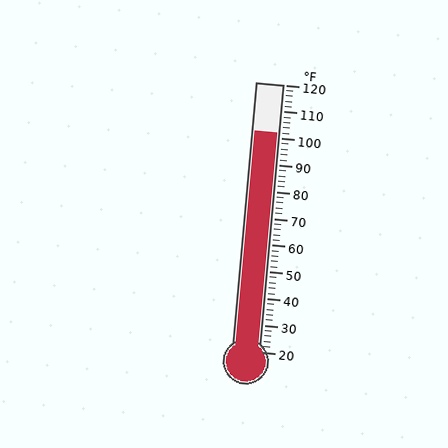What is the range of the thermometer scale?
The thermometer scale ranges from 20°F to 120°F.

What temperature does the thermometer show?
The thermometer shows approximately 102°F.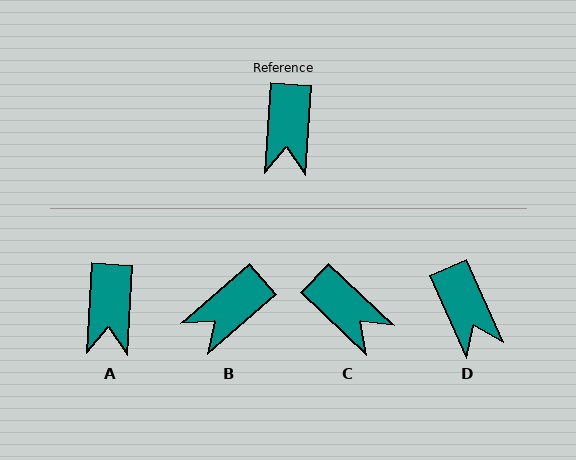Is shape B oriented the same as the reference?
No, it is off by about 45 degrees.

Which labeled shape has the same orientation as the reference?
A.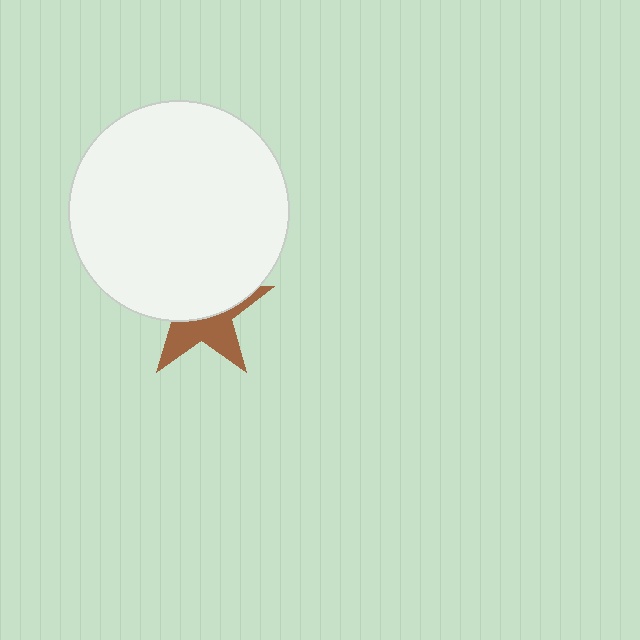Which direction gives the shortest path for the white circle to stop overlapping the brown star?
Moving up gives the shortest separation.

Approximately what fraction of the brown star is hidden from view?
Roughly 57% of the brown star is hidden behind the white circle.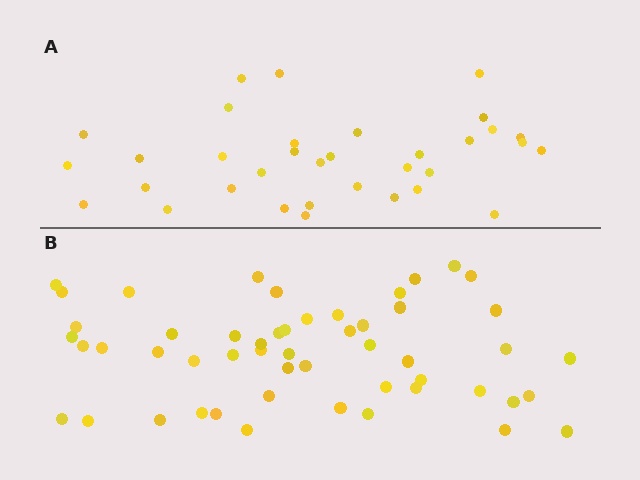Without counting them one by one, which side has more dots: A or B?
Region B (the bottom region) has more dots.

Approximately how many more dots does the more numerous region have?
Region B has approximately 20 more dots than region A.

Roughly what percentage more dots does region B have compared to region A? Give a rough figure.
About 55% more.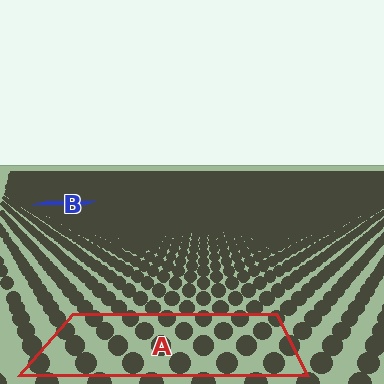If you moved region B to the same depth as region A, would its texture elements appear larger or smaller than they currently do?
They would appear larger. At a closer depth, the same texture elements are projected at a bigger on-screen size.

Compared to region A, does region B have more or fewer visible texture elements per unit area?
Region B has more texture elements per unit area — they are packed more densely because it is farther away.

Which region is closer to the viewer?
Region A is closer. The texture elements there are larger and more spread out.